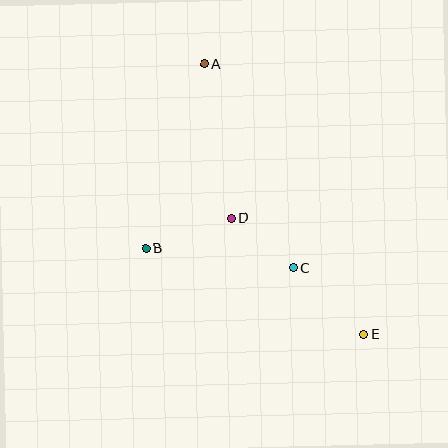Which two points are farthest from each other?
Points A and E are farthest from each other.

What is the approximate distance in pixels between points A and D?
The distance between A and D is approximately 156 pixels.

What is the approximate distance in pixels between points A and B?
The distance between A and B is approximately 193 pixels.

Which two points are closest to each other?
Points C and D are closest to each other.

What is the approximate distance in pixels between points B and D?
The distance between B and D is approximately 90 pixels.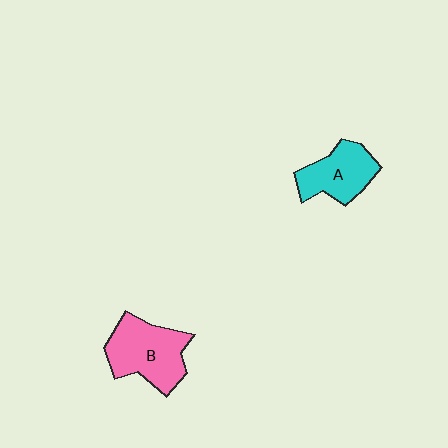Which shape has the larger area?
Shape B (pink).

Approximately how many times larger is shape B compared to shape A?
Approximately 1.3 times.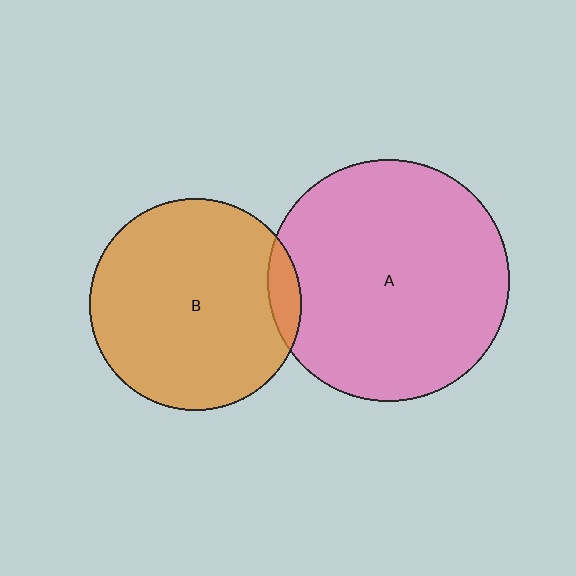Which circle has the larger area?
Circle A (pink).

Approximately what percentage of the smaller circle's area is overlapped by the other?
Approximately 5%.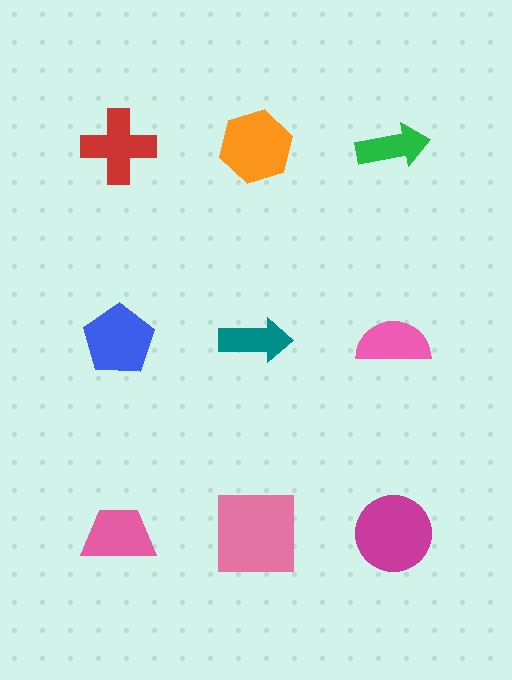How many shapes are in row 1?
3 shapes.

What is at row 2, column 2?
A teal arrow.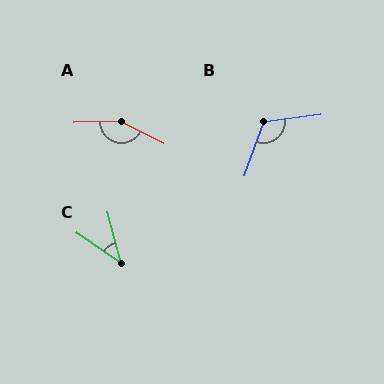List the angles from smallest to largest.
C (41°), B (117°), A (151°).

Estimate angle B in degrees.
Approximately 117 degrees.